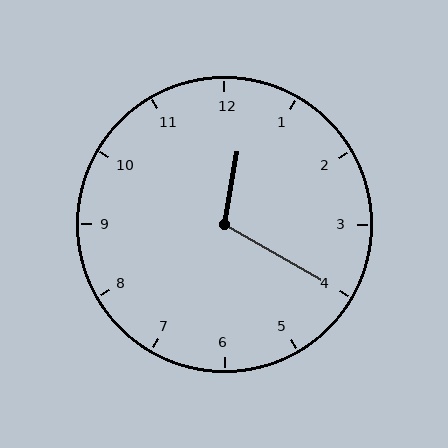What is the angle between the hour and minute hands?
Approximately 110 degrees.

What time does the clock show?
12:20.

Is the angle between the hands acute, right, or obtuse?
It is obtuse.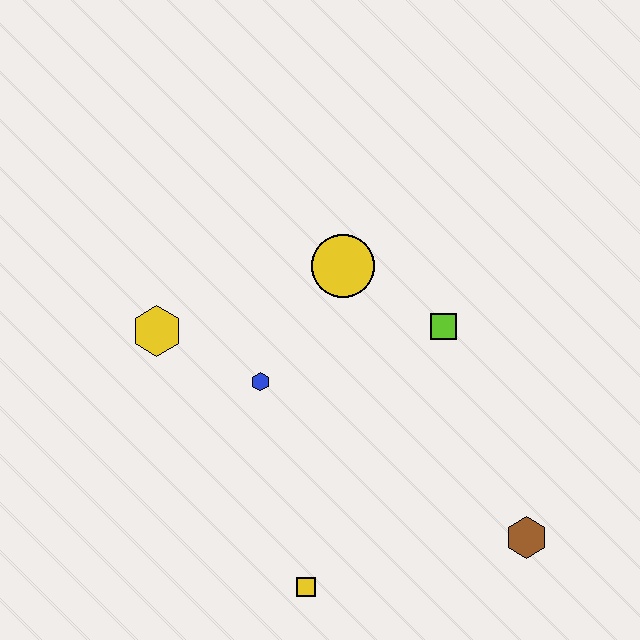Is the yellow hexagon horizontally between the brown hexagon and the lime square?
No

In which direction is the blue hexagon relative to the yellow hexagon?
The blue hexagon is to the right of the yellow hexagon.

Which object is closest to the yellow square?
The blue hexagon is closest to the yellow square.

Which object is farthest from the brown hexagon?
The yellow hexagon is farthest from the brown hexagon.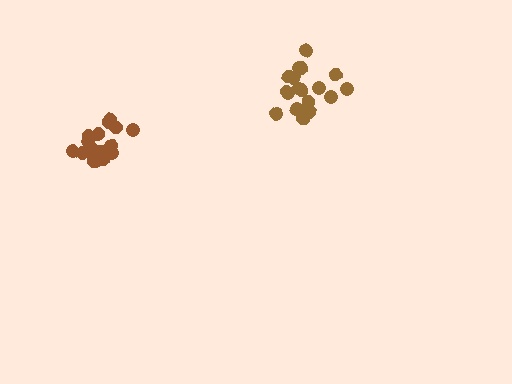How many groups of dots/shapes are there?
There are 2 groups.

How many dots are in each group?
Group 1: 20 dots, Group 2: 19 dots (39 total).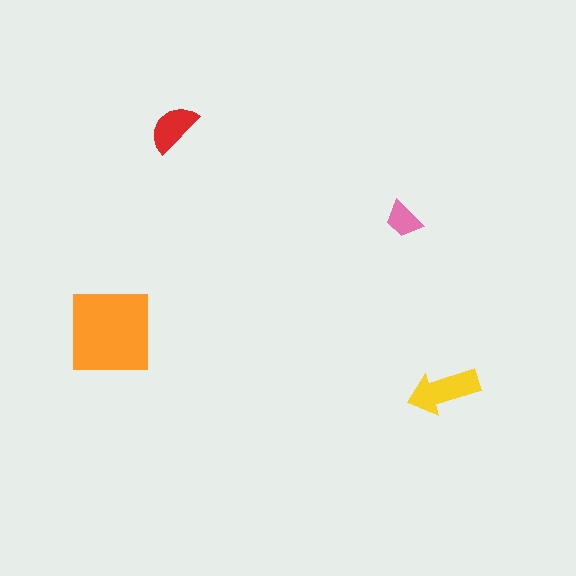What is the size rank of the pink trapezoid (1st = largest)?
4th.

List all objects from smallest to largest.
The pink trapezoid, the red semicircle, the yellow arrow, the orange square.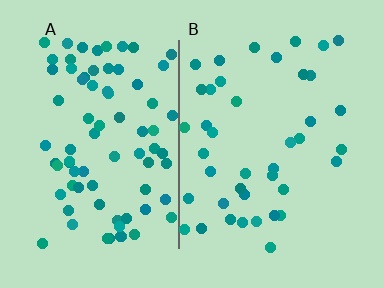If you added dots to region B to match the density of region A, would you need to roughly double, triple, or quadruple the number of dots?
Approximately double.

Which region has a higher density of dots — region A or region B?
A (the left).